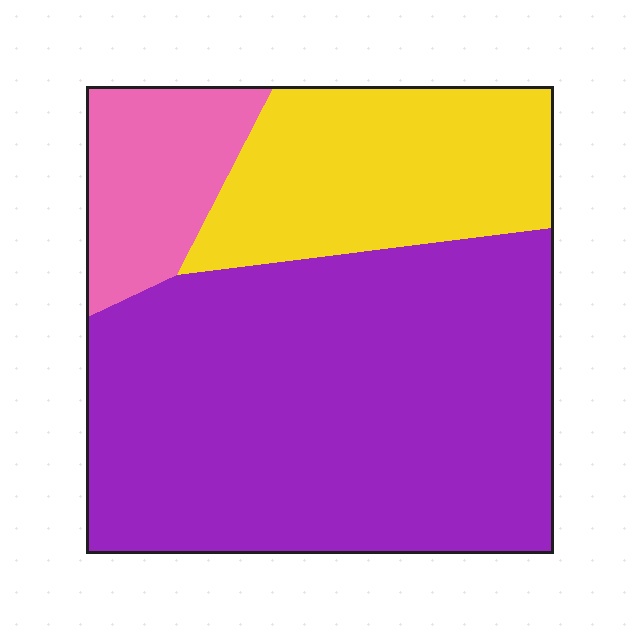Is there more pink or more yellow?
Yellow.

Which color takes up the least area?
Pink, at roughly 15%.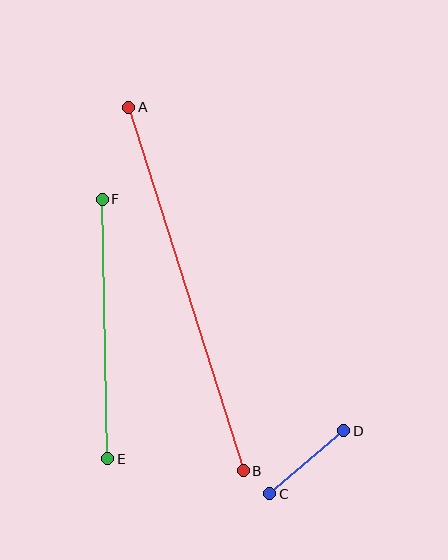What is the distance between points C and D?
The distance is approximately 97 pixels.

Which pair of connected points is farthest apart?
Points A and B are farthest apart.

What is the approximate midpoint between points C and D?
The midpoint is at approximately (307, 462) pixels.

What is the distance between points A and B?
The distance is approximately 381 pixels.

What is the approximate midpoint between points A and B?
The midpoint is at approximately (186, 289) pixels.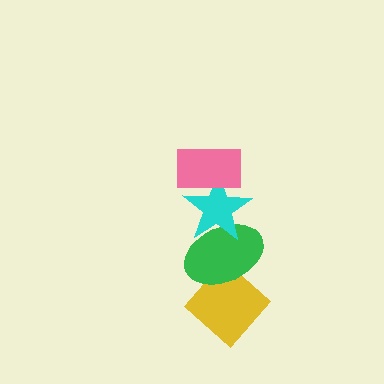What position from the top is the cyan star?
The cyan star is 2nd from the top.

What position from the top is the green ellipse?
The green ellipse is 3rd from the top.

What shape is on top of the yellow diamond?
The green ellipse is on top of the yellow diamond.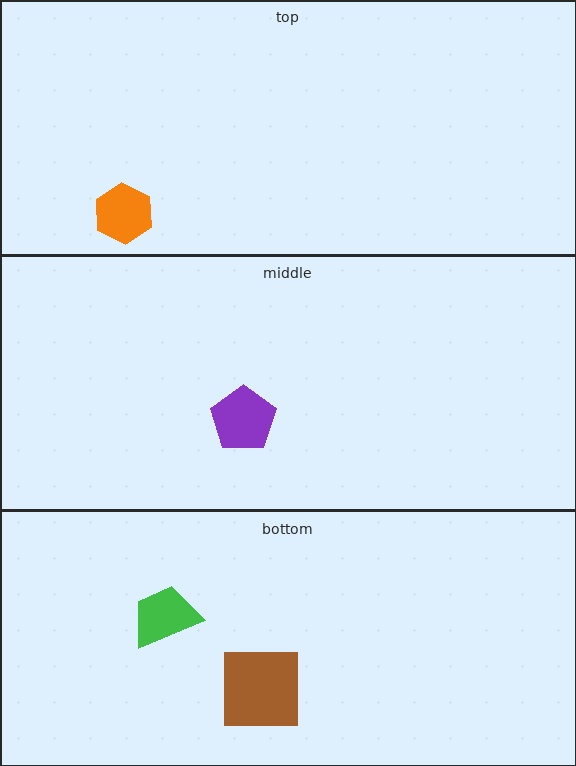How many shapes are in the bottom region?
2.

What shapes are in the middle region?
The purple pentagon.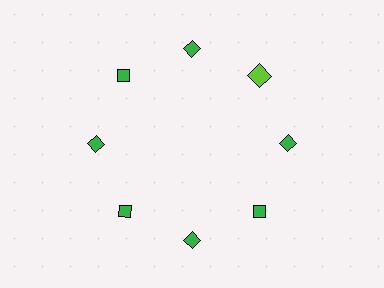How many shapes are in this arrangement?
There are 8 shapes arranged in a ring pattern.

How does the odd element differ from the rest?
It differs in both color (lime instead of green) and shape (square instead of diamond).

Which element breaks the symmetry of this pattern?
The lime square at roughly the 2 o'clock position breaks the symmetry. All other shapes are green diamonds.